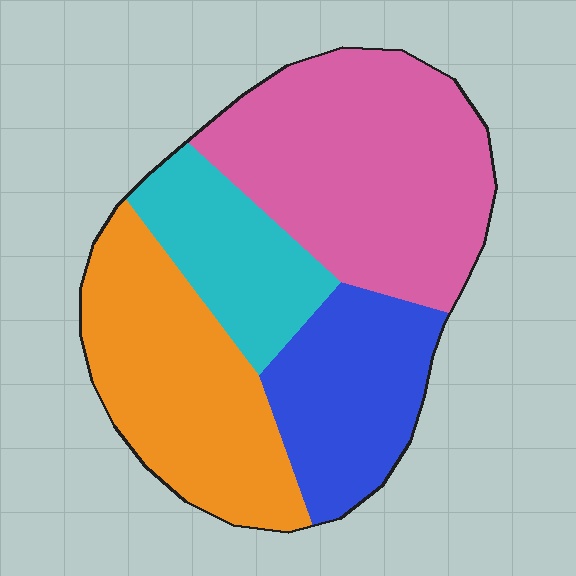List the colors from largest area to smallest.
From largest to smallest: pink, orange, blue, cyan.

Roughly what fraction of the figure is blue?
Blue covers 20% of the figure.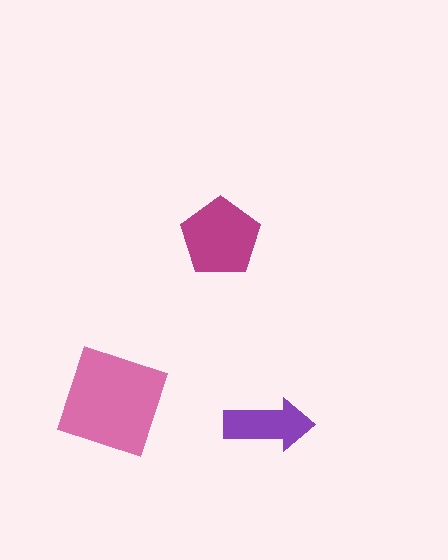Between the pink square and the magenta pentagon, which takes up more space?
The pink square.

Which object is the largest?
The pink square.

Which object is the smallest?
The purple arrow.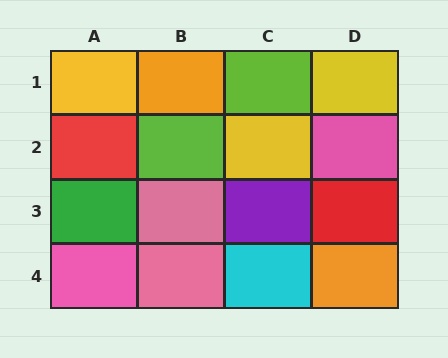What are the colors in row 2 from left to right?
Red, lime, yellow, pink.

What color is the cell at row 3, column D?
Red.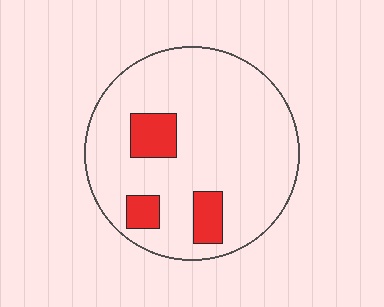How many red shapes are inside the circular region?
3.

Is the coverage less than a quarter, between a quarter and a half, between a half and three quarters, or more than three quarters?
Less than a quarter.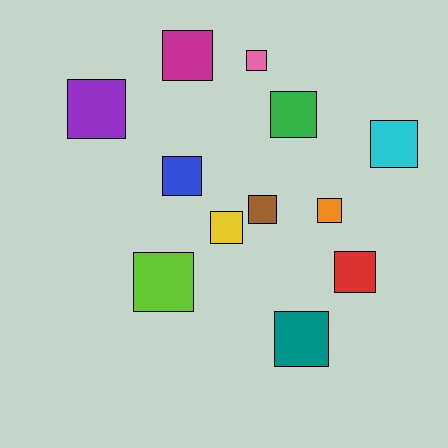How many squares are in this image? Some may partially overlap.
There are 12 squares.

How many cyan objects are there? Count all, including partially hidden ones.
There is 1 cyan object.